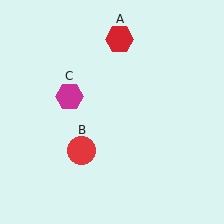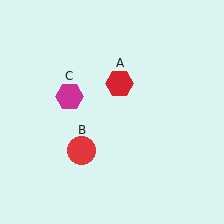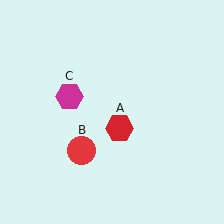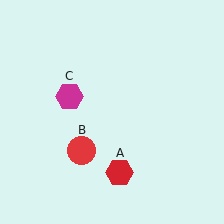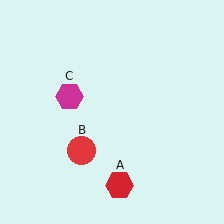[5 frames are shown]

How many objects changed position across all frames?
1 object changed position: red hexagon (object A).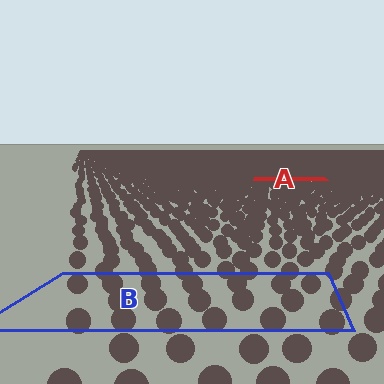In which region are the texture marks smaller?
The texture marks are smaller in region A, because it is farther away.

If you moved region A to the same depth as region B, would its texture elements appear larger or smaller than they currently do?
They would appear larger. At a closer depth, the same texture elements are projected at a bigger on-screen size.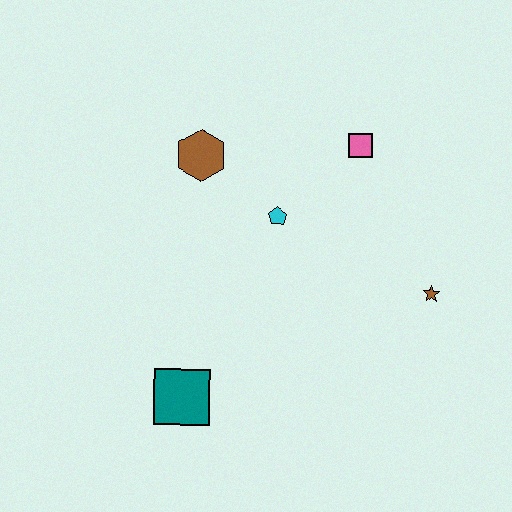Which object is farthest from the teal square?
The pink square is farthest from the teal square.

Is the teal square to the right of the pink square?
No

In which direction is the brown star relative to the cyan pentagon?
The brown star is to the right of the cyan pentagon.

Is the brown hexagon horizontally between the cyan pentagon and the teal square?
Yes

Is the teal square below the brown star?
Yes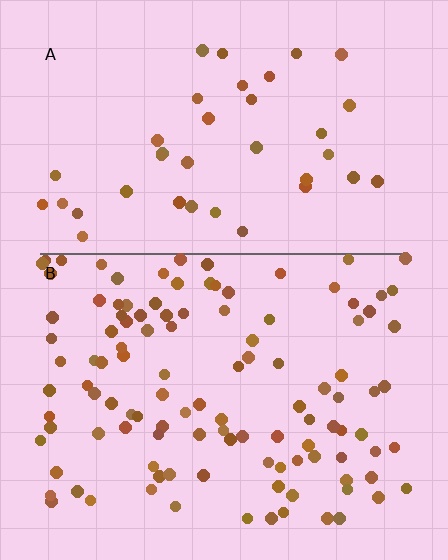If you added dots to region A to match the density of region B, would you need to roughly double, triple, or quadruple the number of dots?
Approximately triple.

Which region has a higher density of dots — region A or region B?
B (the bottom).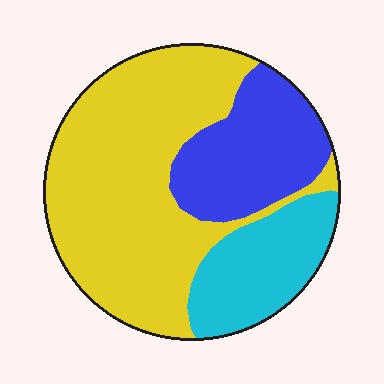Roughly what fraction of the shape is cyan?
Cyan covers about 20% of the shape.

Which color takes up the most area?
Yellow, at roughly 55%.